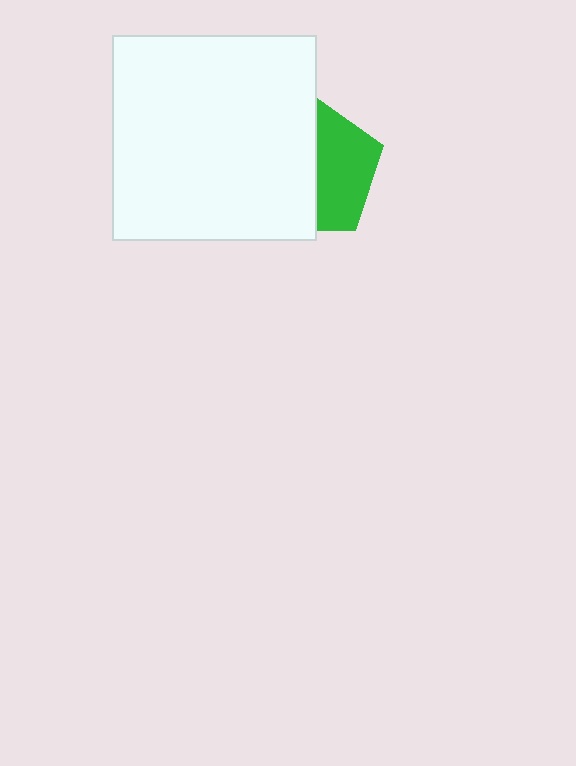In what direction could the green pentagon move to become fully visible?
The green pentagon could move right. That would shift it out from behind the white square entirely.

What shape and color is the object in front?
The object in front is a white square.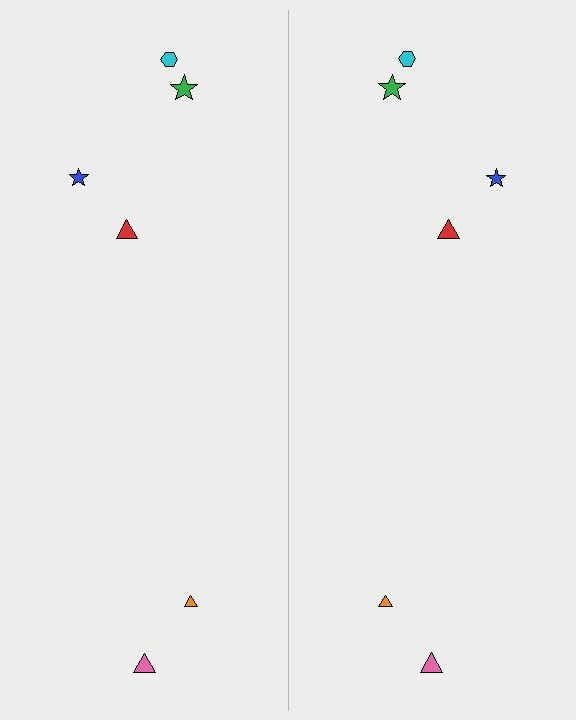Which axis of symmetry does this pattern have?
The pattern has a vertical axis of symmetry running through the center of the image.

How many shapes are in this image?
There are 12 shapes in this image.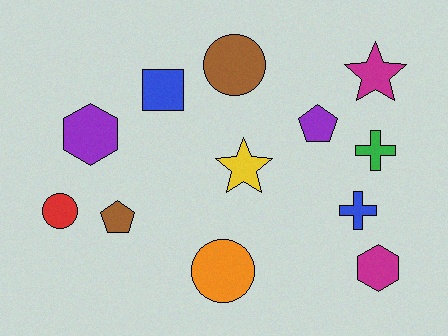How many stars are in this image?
There are 2 stars.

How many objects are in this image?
There are 12 objects.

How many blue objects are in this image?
There are 2 blue objects.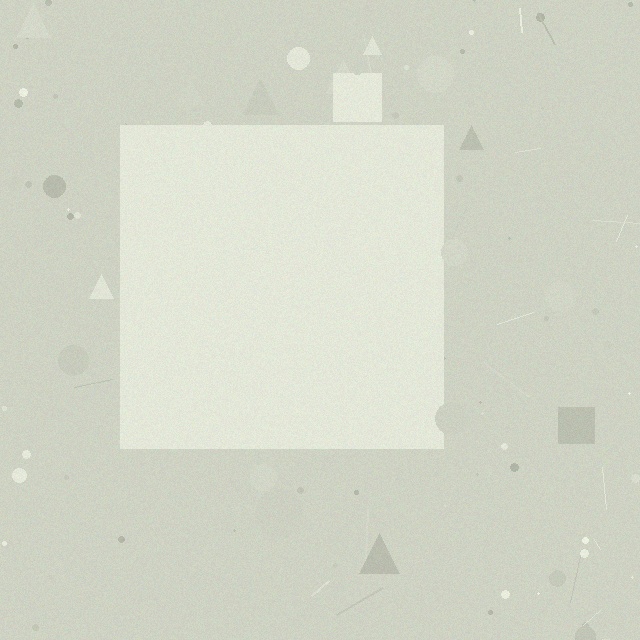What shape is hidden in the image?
A square is hidden in the image.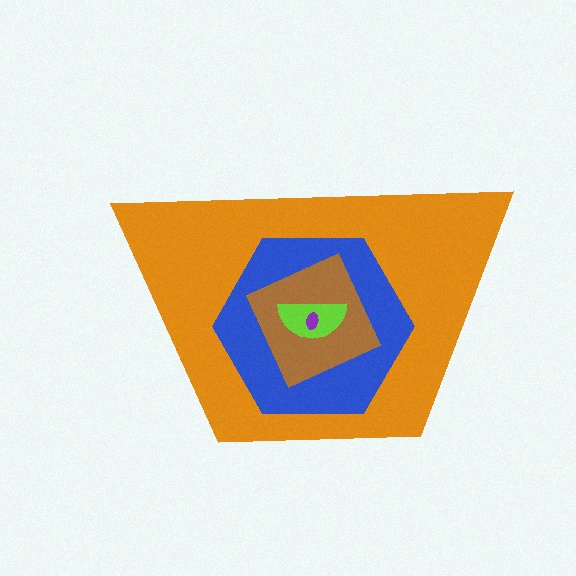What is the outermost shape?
The orange trapezoid.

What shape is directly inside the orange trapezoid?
The blue hexagon.